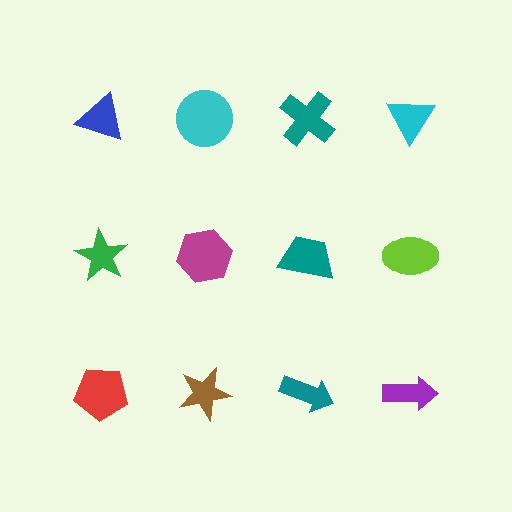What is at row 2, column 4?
A lime ellipse.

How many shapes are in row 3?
4 shapes.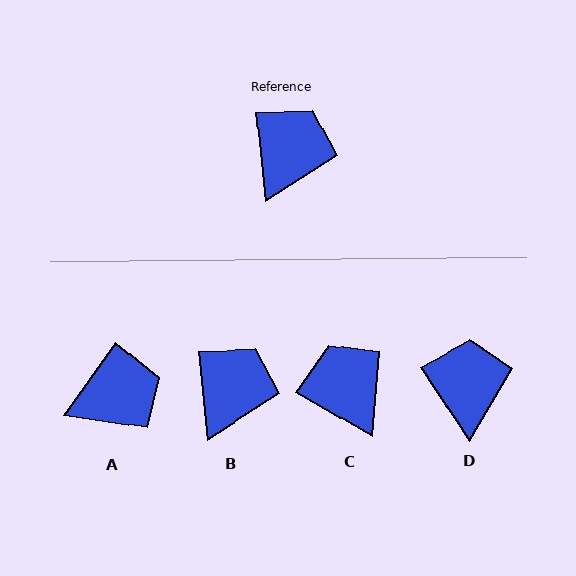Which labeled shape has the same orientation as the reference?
B.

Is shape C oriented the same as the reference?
No, it is off by about 53 degrees.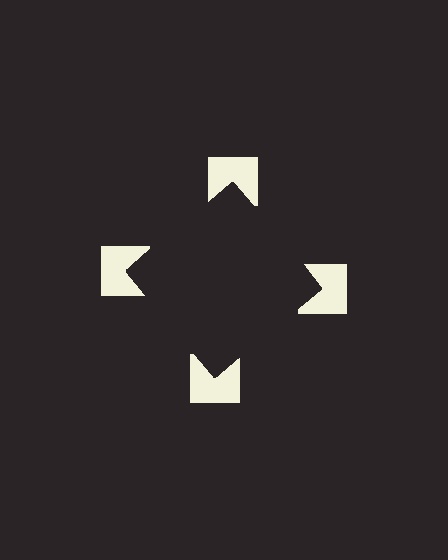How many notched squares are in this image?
There are 4 — one at each vertex of the illusory square.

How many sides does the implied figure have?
4 sides.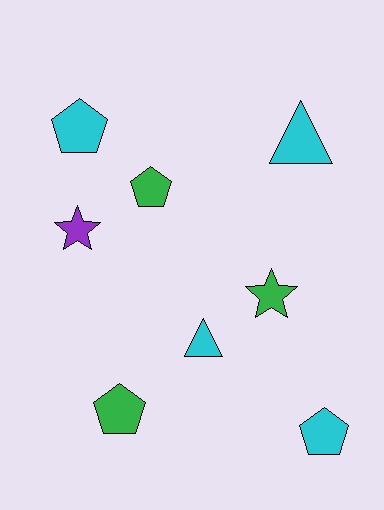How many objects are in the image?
There are 8 objects.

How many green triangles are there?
There are no green triangles.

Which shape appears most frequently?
Pentagon, with 4 objects.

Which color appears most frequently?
Cyan, with 4 objects.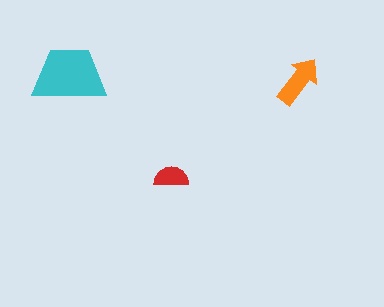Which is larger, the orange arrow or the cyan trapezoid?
The cyan trapezoid.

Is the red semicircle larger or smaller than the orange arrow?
Smaller.